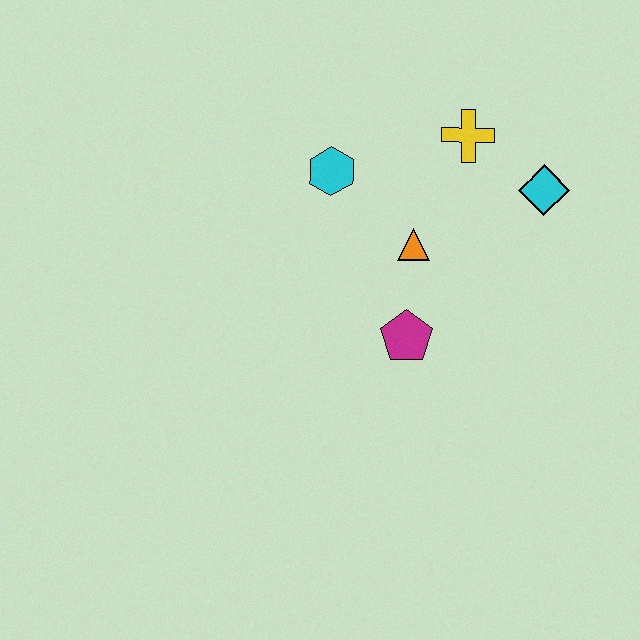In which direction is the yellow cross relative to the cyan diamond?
The yellow cross is to the left of the cyan diamond.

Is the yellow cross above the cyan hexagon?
Yes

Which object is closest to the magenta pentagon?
The orange triangle is closest to the magenta pentagon.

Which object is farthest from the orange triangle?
The cyan diamond is farthest from the orange triangle.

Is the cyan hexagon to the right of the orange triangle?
No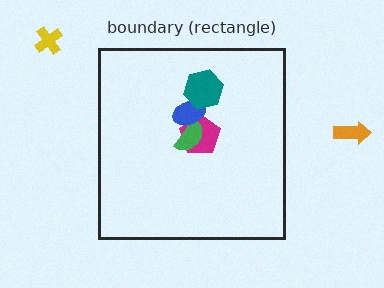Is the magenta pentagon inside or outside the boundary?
Inside.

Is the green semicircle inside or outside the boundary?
Inside.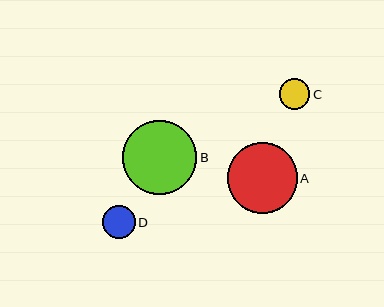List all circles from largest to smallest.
From largest to smallest: B, A, D, C.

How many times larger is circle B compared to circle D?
Circle B is approximately 2.2 times the size of circle D.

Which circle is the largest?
Circle B is the largest with a size of approximately 74 pixels.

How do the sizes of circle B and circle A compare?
Circle B and circle A are approximately the same size.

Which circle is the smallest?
Circle C is the smallest with a size of approximately 31 pixels.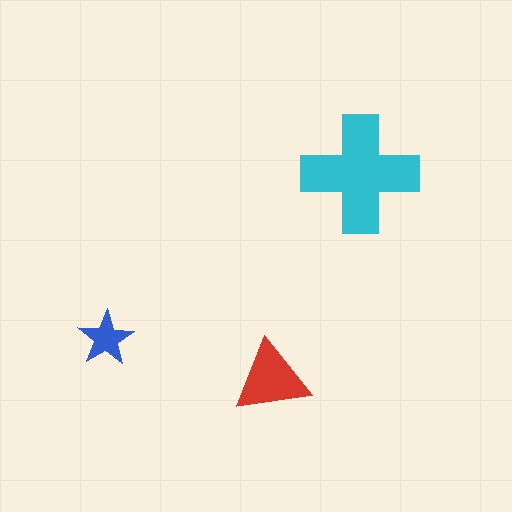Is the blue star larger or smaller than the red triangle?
Smaller.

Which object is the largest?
The cyan cross.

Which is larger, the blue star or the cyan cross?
The cyan cross.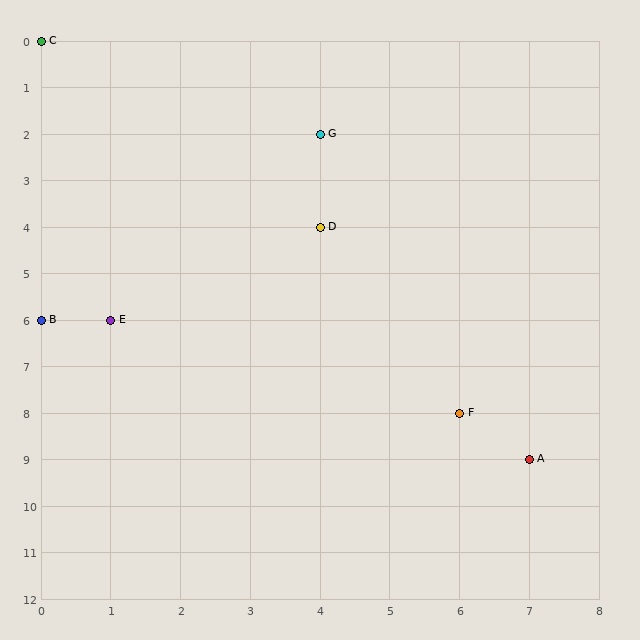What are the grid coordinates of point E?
Point E is at grid coordinates (1, 6).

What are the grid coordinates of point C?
Point C is at grid coordinates (0, 0).